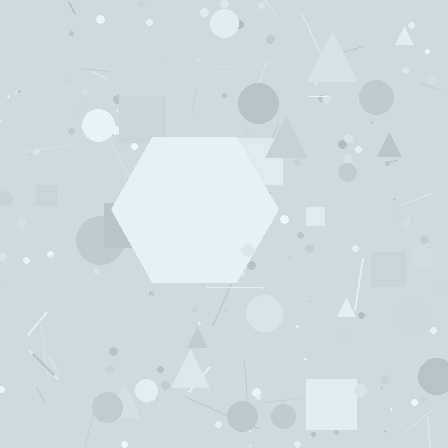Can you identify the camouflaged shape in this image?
The camouflaged shape is a hexagon.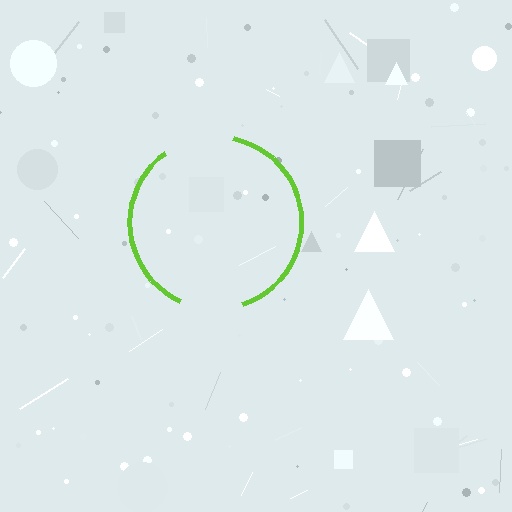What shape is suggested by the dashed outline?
The dashed outline suggests a circle.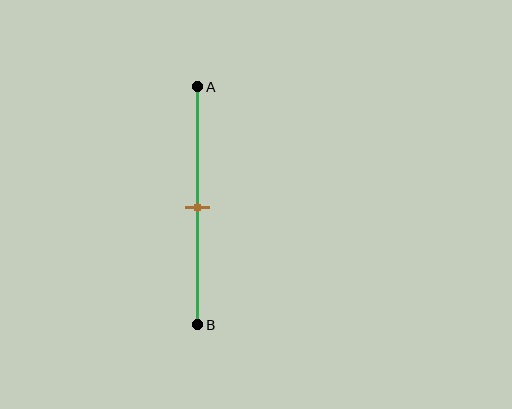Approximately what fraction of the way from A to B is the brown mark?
The brown mark is approximately 50% of the way from A to B.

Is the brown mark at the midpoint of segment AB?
Yes, the mark is approximately at the midpoint.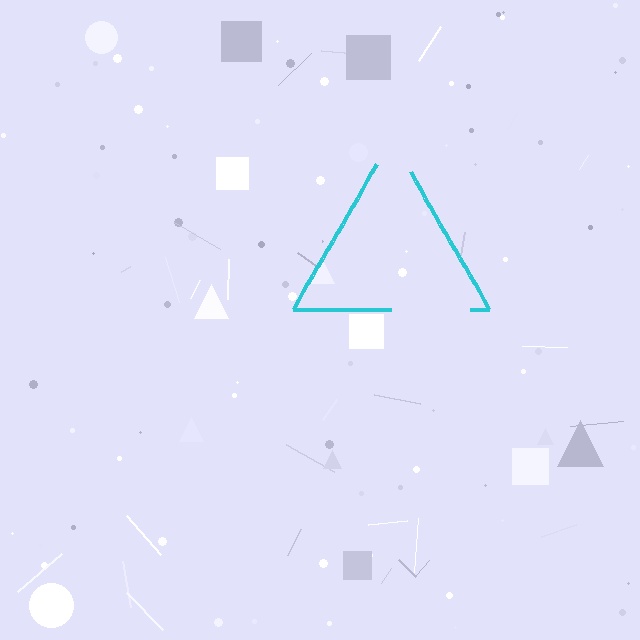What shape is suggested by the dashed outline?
The dashed outline suggests a triangle.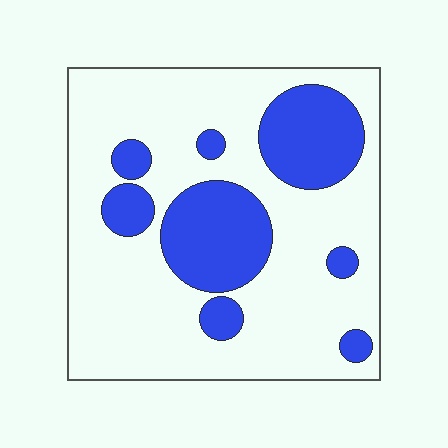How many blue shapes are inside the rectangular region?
8.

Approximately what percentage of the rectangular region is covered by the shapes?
Approximately 25%.